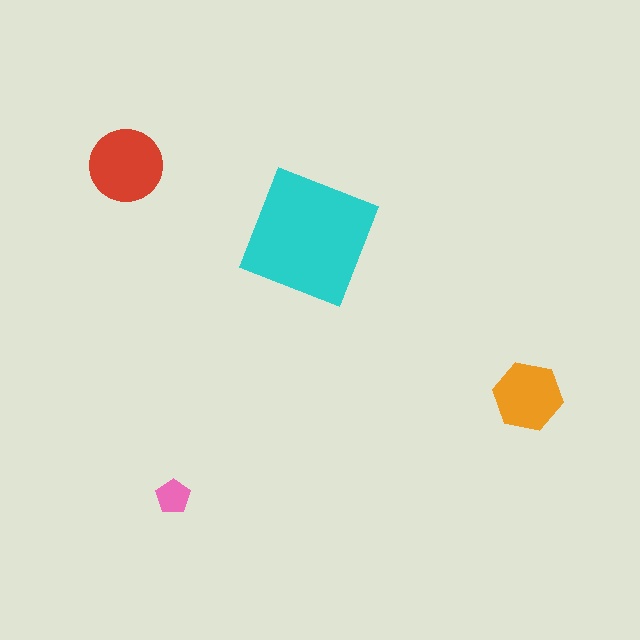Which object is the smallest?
The pink pentagon.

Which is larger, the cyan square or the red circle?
The cyan square.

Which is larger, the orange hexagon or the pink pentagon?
The orange hexagon.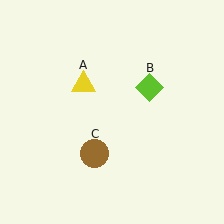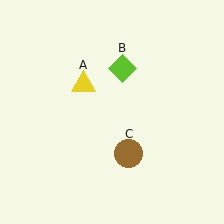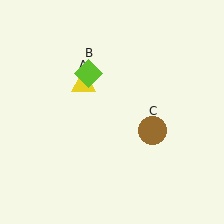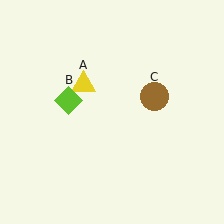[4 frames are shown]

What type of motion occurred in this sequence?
The lime diamond (object B), brown circle (object C) rotated counterclockwise around the center of the scene.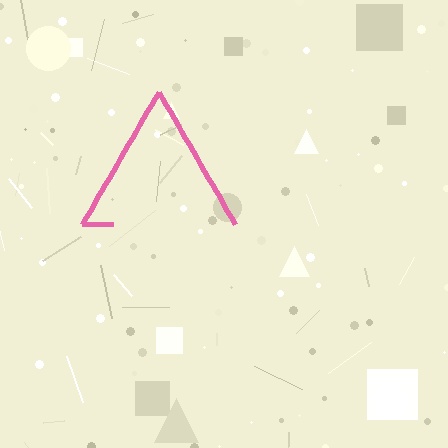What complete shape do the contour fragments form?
The contour fragments form a triangle.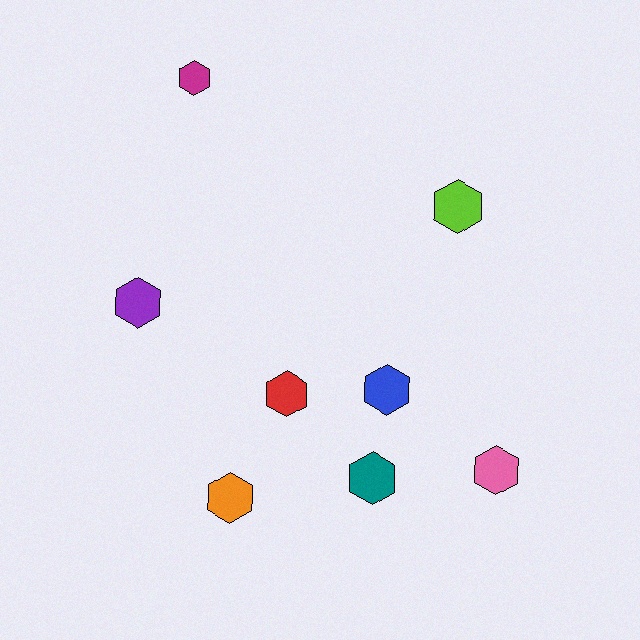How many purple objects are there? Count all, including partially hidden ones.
There is 1 purple object.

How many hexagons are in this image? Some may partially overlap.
There are 8 hexagons.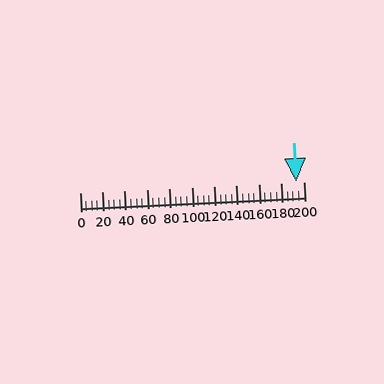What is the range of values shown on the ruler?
The ruler shows values from 0 to 200.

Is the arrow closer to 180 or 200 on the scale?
The arrow is closer to 200.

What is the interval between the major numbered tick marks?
The major tick marks are spaced 20 units apart.